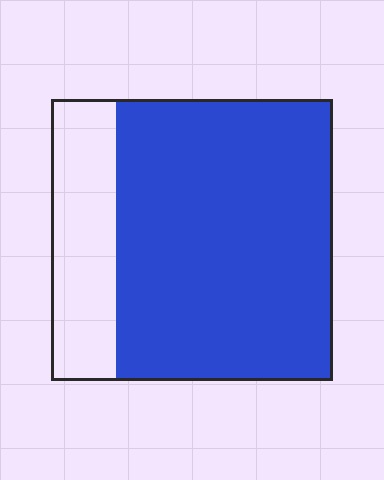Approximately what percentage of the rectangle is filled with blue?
Approximately 75%.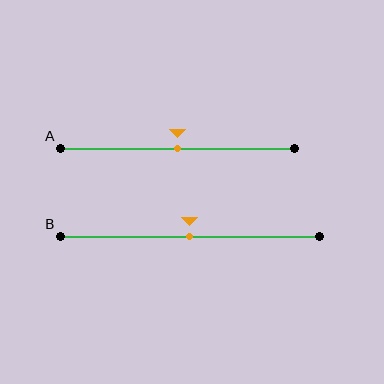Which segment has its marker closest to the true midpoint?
Segment A has its marker closest to the true midpoint.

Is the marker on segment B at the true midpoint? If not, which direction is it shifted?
Yes, the marker on segment B is at the true midpoint.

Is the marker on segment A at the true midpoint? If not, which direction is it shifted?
Yes, the marker on segment A is at the true midpoint.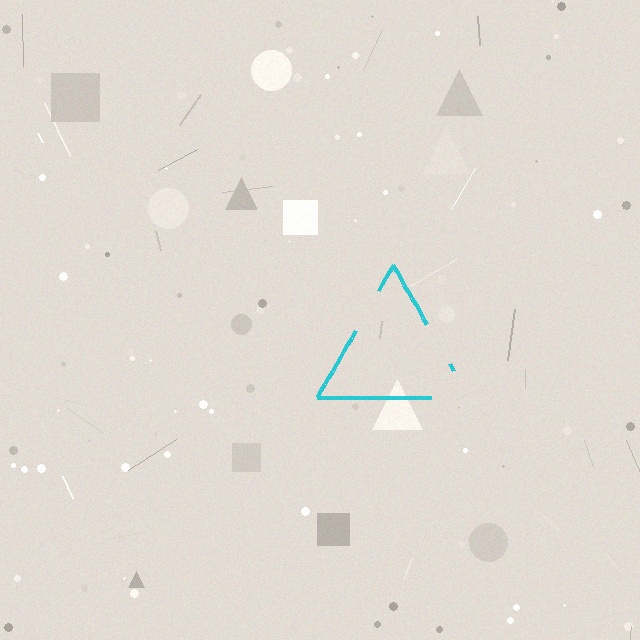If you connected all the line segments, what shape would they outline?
They would outline a triangle.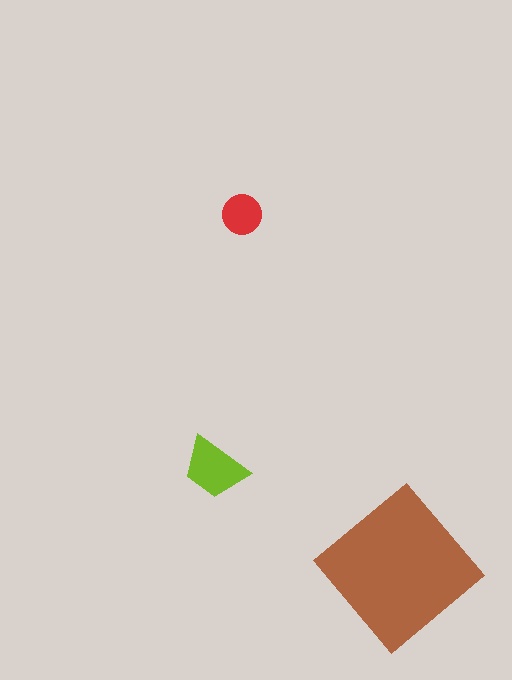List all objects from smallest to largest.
The red circle, the lime trapezoid, the brown diamond.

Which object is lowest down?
The brown diamond is bottommost.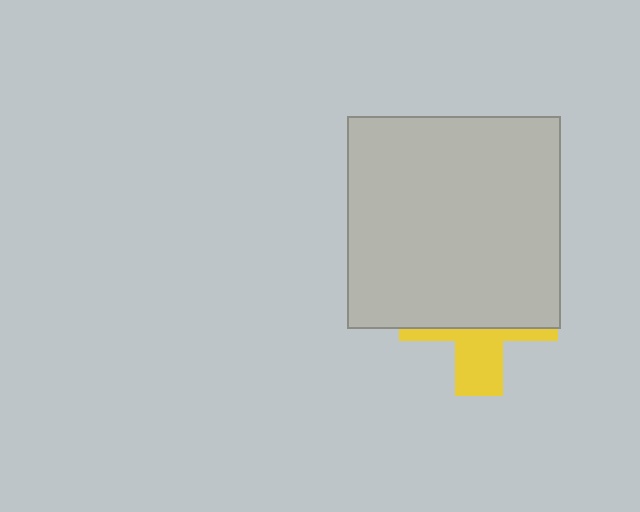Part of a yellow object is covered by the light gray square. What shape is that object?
It is a cross.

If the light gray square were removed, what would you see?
You would see the complete yellow cross.